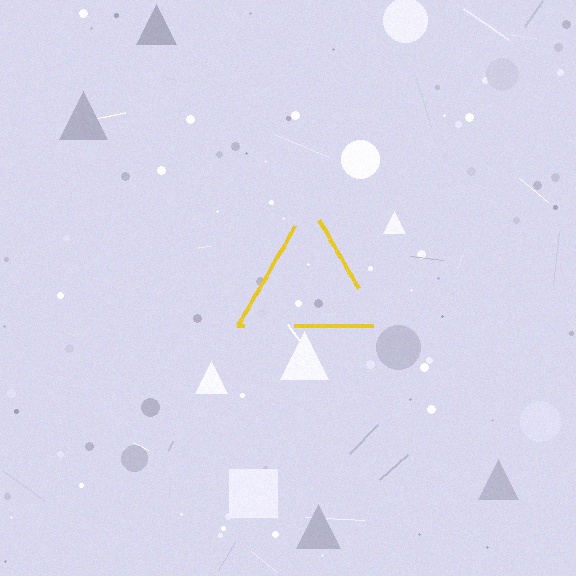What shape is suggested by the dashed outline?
The dashed outline suggests a triangle.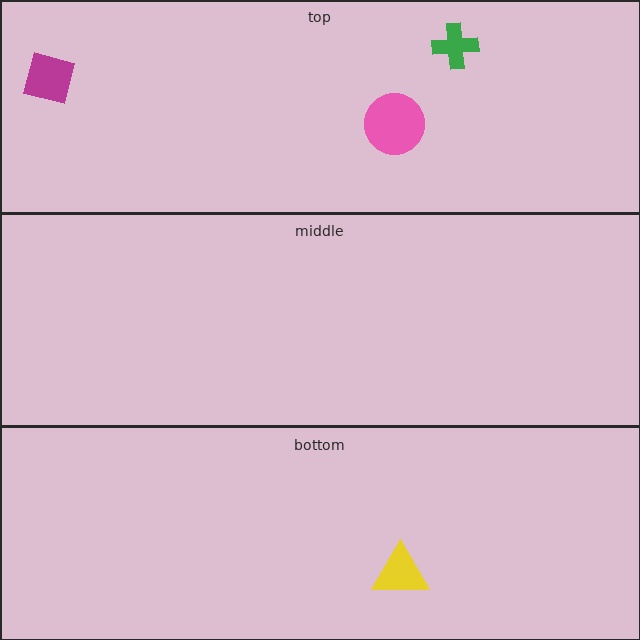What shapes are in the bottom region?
The yellow triangle.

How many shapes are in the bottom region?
1.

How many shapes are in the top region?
3.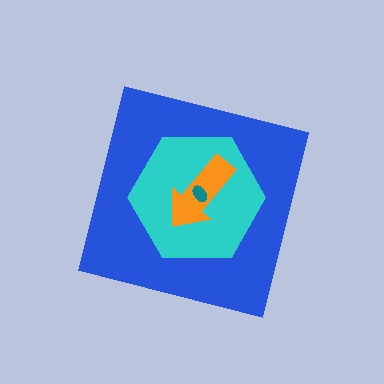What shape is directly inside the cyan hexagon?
The orange arrow.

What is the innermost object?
The teal ellipse.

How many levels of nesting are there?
4.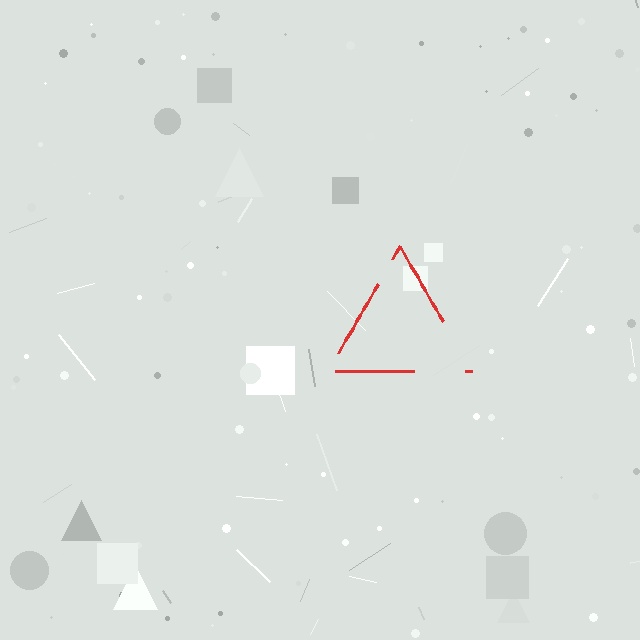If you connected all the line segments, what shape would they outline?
They would outline a triangle.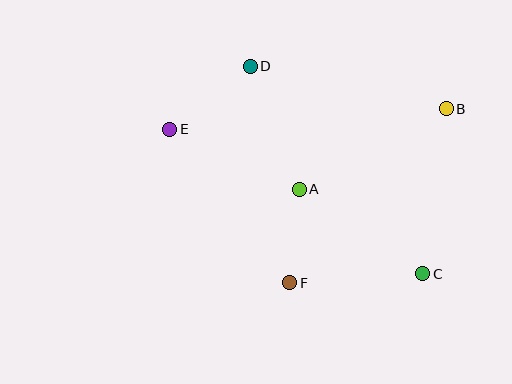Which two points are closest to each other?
Points A and F are closest to each other.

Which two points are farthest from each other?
Points C and E are farthest from each other.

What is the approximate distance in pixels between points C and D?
The distance between C and D is approximately 270 pixels.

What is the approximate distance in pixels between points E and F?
The distance between E and F is approximately 195 pixels.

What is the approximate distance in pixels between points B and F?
The distance between B and F is approximately 234 pixels.